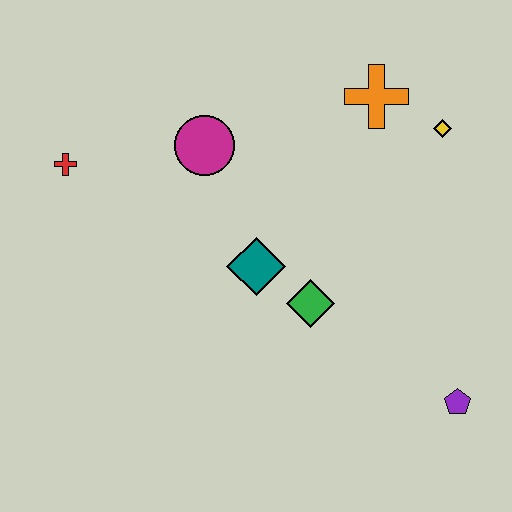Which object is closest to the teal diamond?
The green diamond is closest to the teal diamond.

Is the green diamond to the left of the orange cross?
Yes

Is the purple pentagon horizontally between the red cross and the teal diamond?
No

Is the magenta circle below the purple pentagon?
No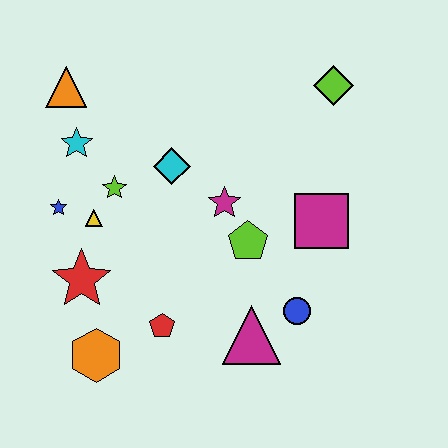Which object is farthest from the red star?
The lime diamond is farthest from the red star.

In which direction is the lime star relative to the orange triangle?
The lime star is below the orange triangle.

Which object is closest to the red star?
The yellow triangle is closest to the red star.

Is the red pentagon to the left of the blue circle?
Yes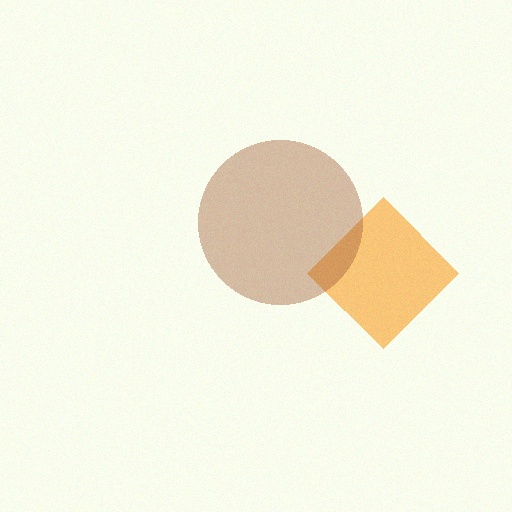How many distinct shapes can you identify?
There are 2 distinct shapes: an orange diamond, a brown circle.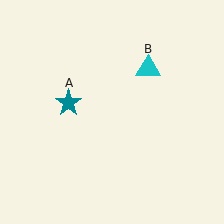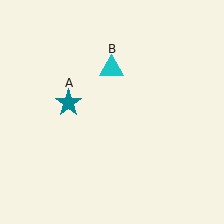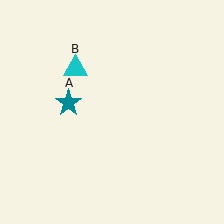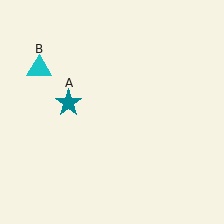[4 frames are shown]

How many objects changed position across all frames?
1 object changed position: cyan triangle (object B).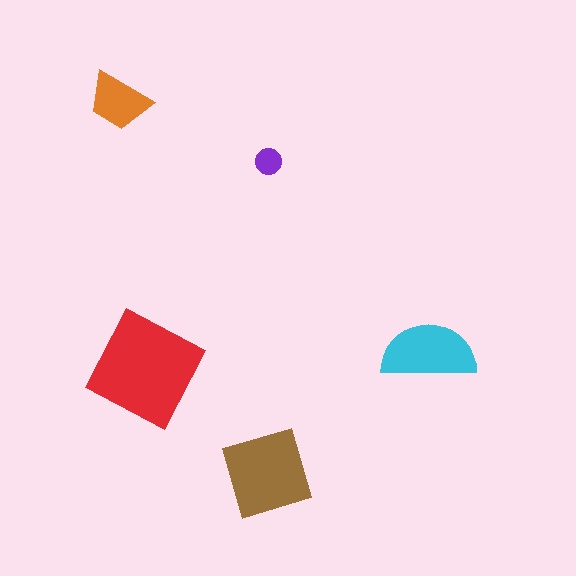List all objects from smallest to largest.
The purple circle, the orange trapezoid, the cyan semicircle, the brown square, the red diamond.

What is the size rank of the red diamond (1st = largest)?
1st.